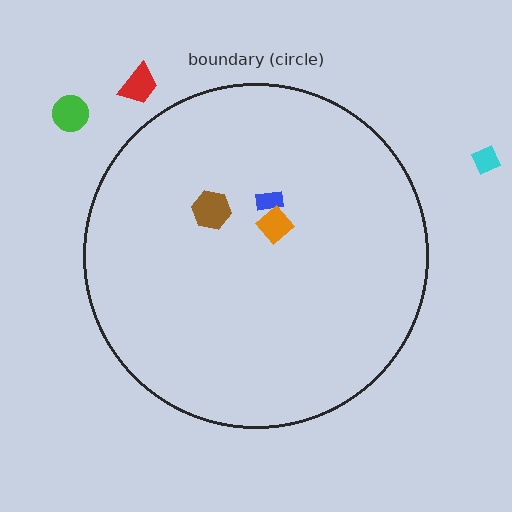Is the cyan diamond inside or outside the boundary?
Outside.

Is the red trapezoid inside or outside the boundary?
Outside.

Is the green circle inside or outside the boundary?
Outside.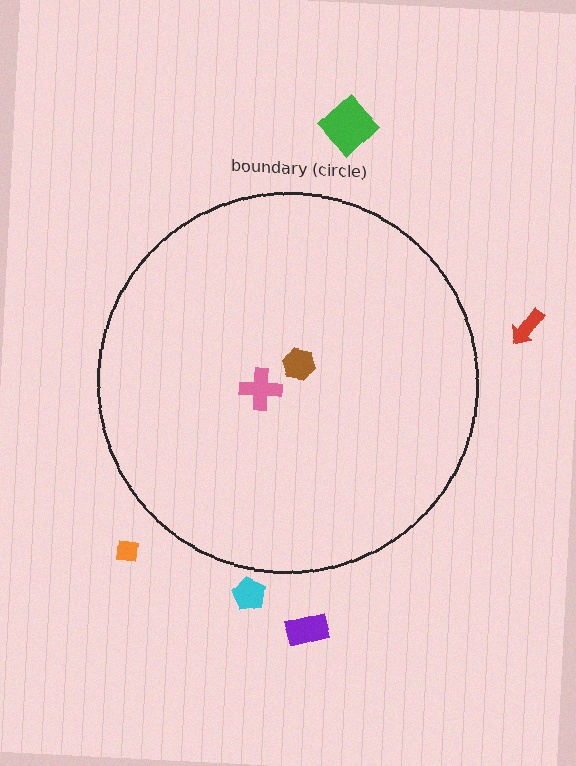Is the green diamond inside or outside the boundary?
Outside.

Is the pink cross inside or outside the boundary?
Inside.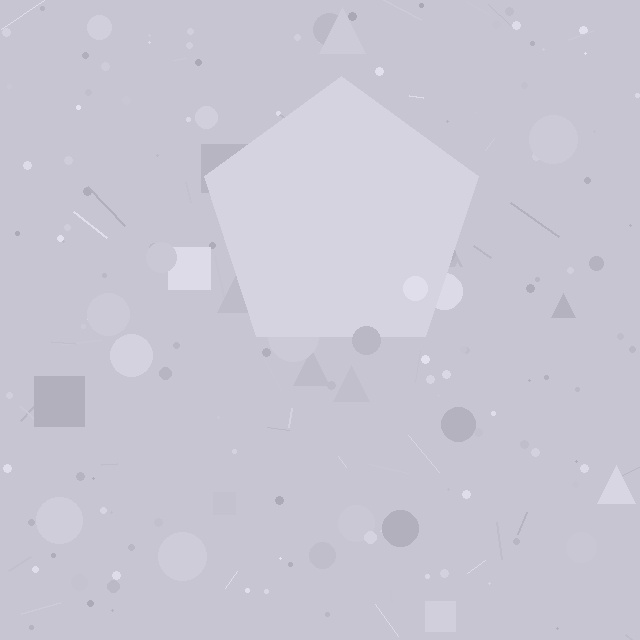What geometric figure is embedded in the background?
A pentagon is embedded in the background.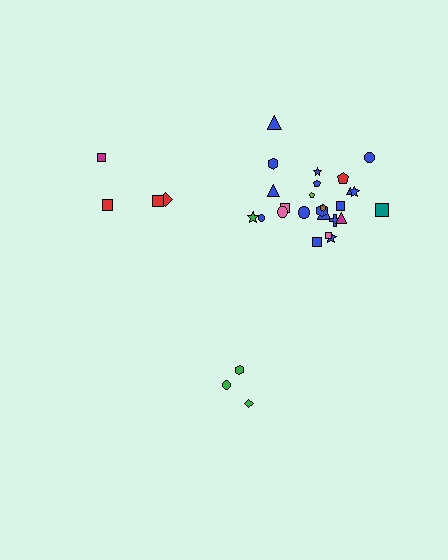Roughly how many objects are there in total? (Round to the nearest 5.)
Roughly 30 objects in total.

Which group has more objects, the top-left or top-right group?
The top-right group.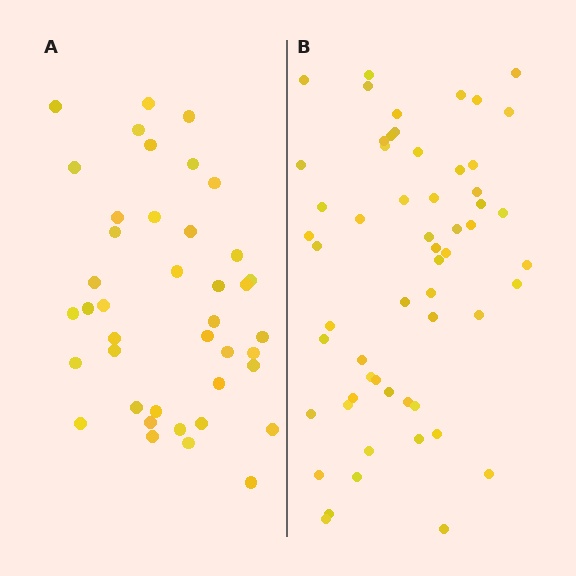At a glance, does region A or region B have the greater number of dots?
Region B (the right region) has more dots.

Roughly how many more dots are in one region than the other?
Region B has approximately 15 more dots than region A.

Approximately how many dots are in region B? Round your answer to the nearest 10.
About 60 dots. (The exact count is 57, which rounds to 60.)